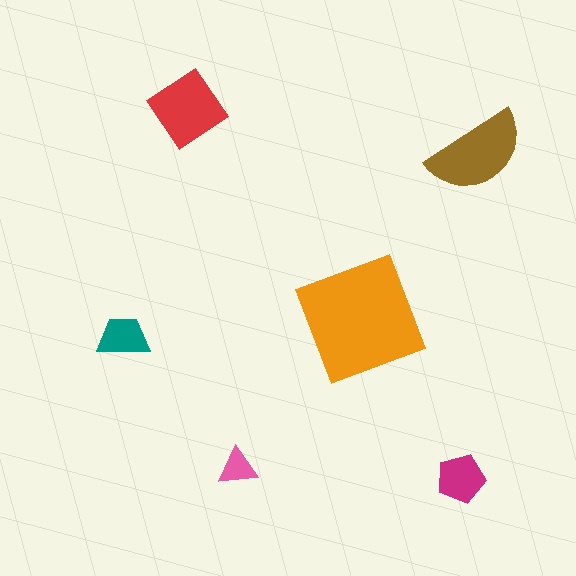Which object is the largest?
The orange square.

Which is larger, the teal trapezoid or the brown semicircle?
The brown semicircle.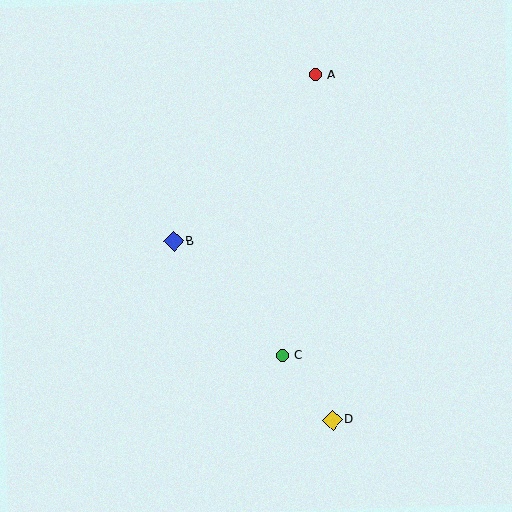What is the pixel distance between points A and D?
The distance between A and D is 346 pixels.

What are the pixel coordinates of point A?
Point A is at (315, 75).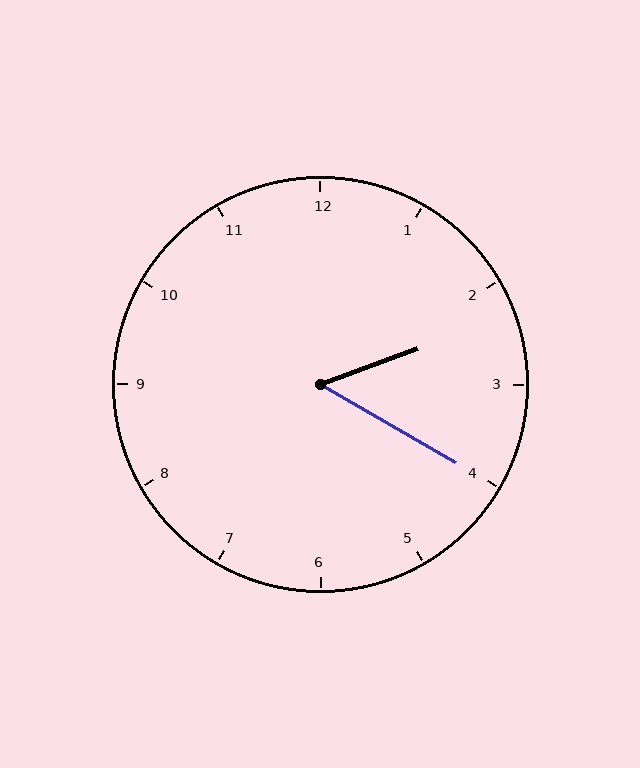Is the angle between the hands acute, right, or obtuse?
It is acute.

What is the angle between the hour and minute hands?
Approximately 50 degrees.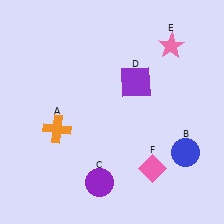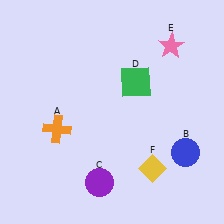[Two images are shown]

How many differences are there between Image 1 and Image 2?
There are 2 differences between the two images.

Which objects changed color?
D changed from purple to green. F changed from pink to yellow.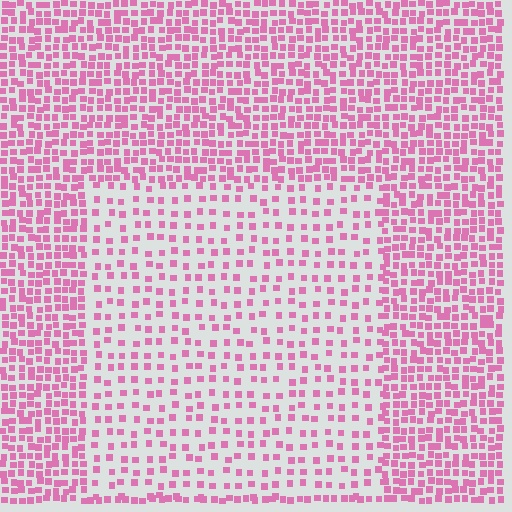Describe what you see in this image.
The image contains small pink elements arranged at two different densities. A rectangle-shaped region is visible where the elements are less densely packed than the surrounding area.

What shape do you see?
I see a rectangle.